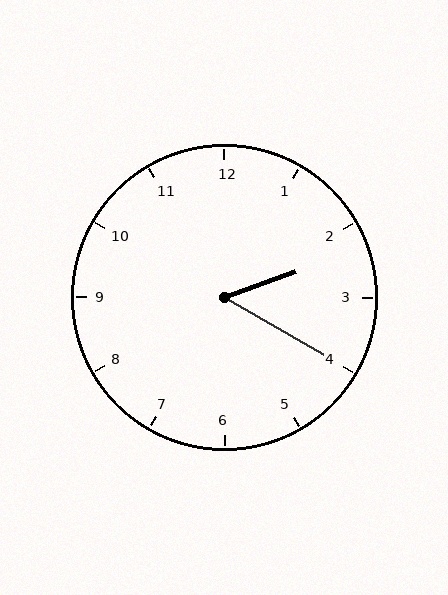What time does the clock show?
2:20.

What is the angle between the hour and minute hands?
Approximately 50 degrees.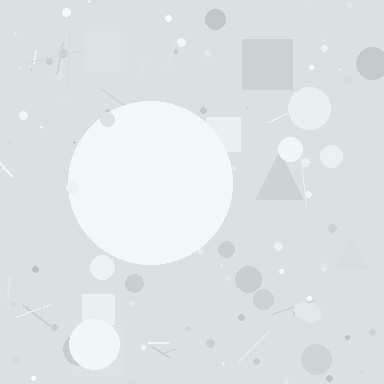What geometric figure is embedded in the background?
A circle is embedded in the background.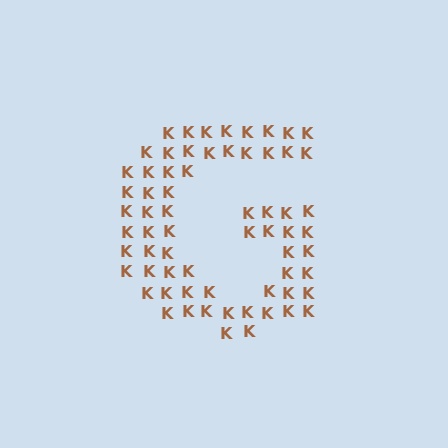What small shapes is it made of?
It is made of small letter K's.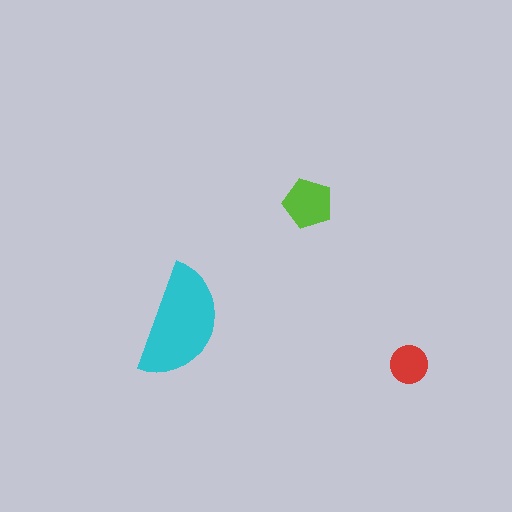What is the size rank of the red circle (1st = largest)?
3rd.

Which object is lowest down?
The red circle is bottommost.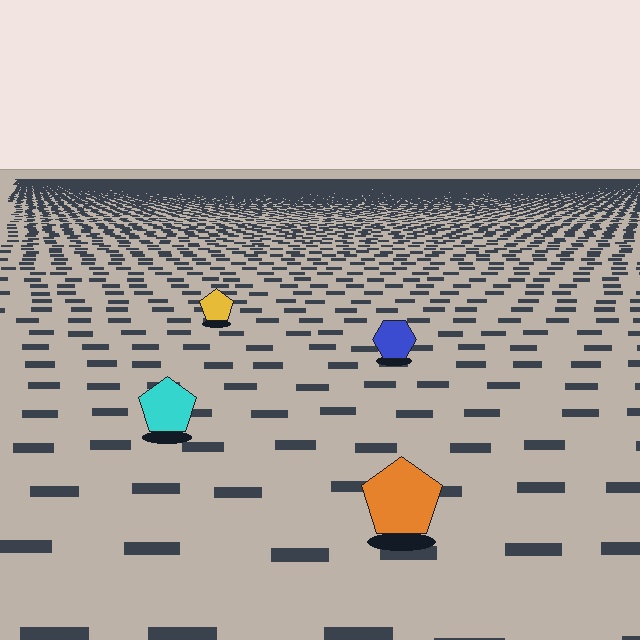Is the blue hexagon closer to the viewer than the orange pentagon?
No. The orange pentagon is closer — you can tell from the texture gradient: the ground texture is coarser near it.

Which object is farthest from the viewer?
The yellow pentagon is farthest from the viewer. It appears smaller and the ground texture around it is denser.